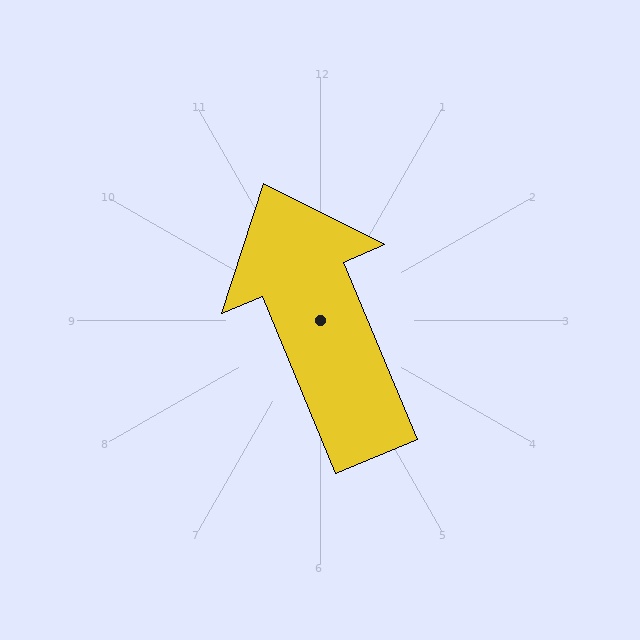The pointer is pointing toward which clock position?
Roughly 11 o'clock.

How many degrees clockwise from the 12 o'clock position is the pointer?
Approximately 337 degrees.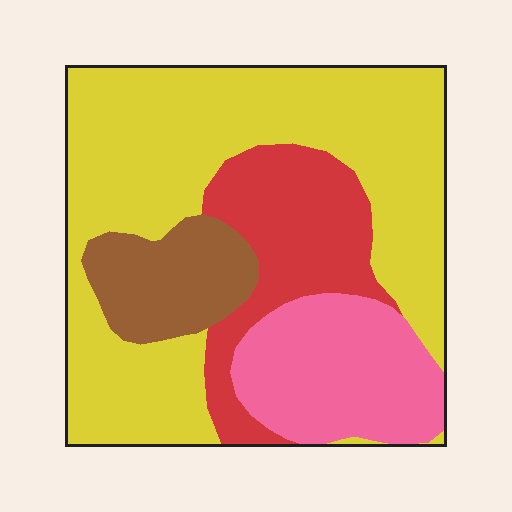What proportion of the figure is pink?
Pink covers around 20% of the figure.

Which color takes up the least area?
Brown, at roughly 10%.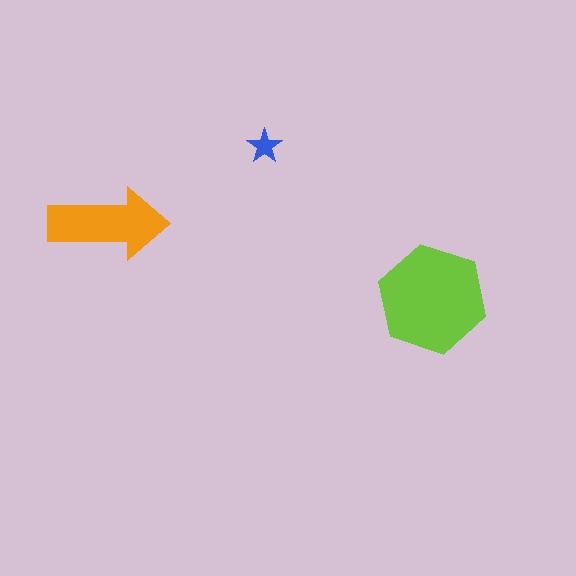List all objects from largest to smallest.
The lime hexagon, the orange arrow, the blue star.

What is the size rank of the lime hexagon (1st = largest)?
1st.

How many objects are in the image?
There are 3 objects in the image.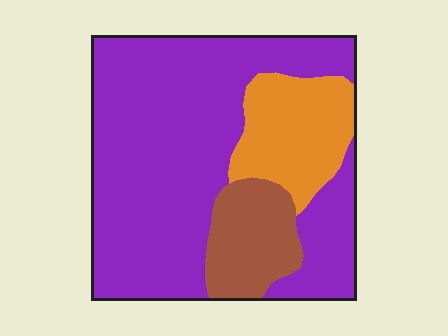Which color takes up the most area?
Purple, at roughly 70%.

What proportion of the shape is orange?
Orange takes up about one sixth (1/6) of the shape.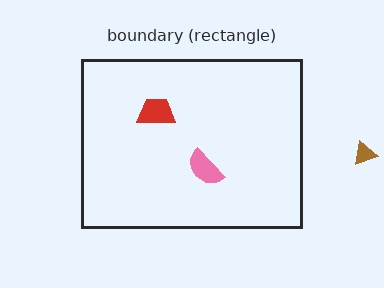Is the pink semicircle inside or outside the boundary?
Inside.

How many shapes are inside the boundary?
2 inside, 1 outside.